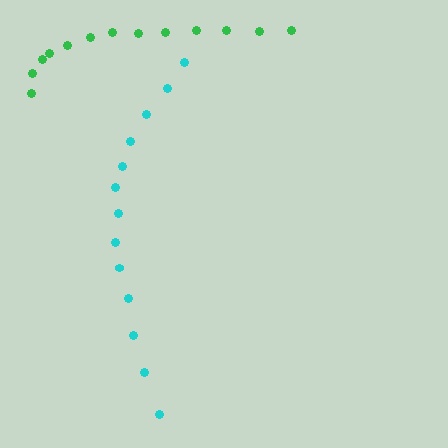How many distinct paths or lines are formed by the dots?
There are 2 distinct paths.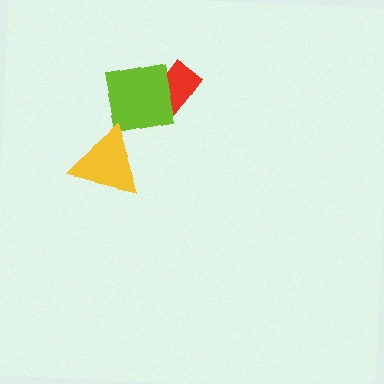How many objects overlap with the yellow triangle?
1 object overlaps with the yellow triangle.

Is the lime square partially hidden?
Yes, it is partially covered by another shape.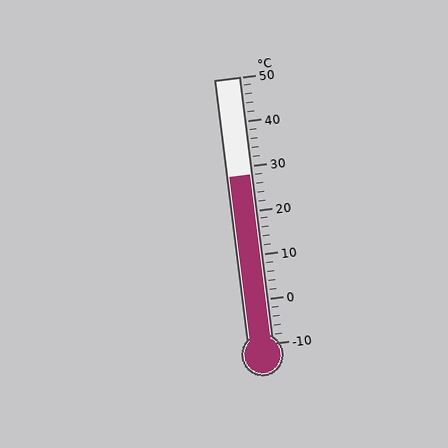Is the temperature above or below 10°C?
The temperature is above 10°C.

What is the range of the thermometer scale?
The thermometer scale ranges from -10°C to 50°C.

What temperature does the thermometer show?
The thermometer shows approximately 28°C.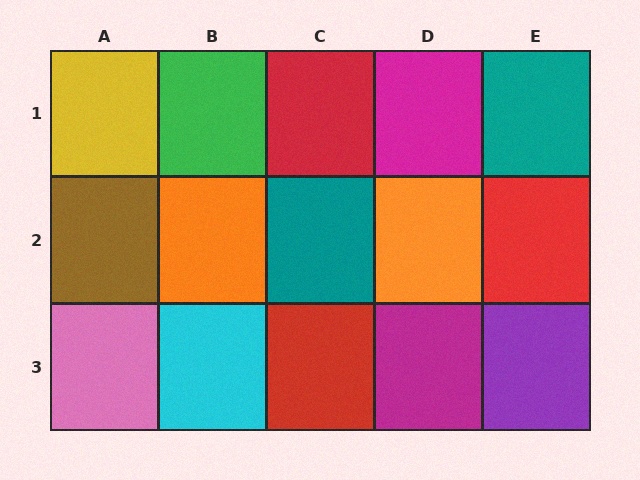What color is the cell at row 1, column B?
Green.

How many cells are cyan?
1 cell is cyan.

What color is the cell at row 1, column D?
Magenta.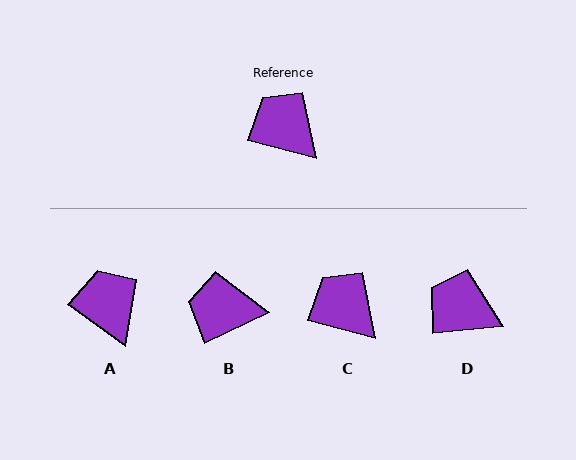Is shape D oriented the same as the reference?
No, it is off by about 20 degrees.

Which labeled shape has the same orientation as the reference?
C.